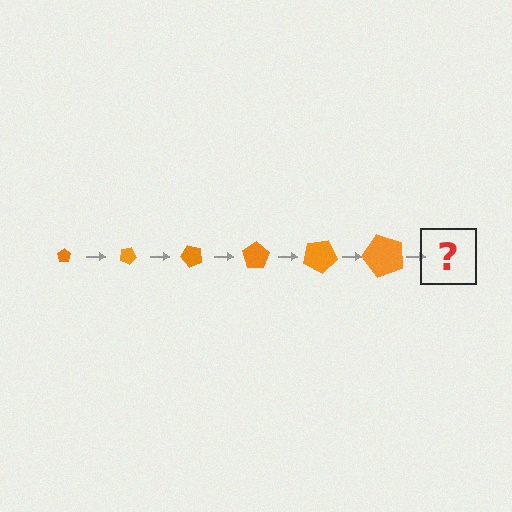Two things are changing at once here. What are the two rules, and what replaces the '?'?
The two rules are that the pentagon grows larger each step and it rotates 25 degrees each step. The '?' should be a pentagon, larger than the previous one and rotated 150 degrees from the start.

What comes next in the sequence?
The next element should be a pentagon, larger than the previous one and rotated 150 degrees from the start.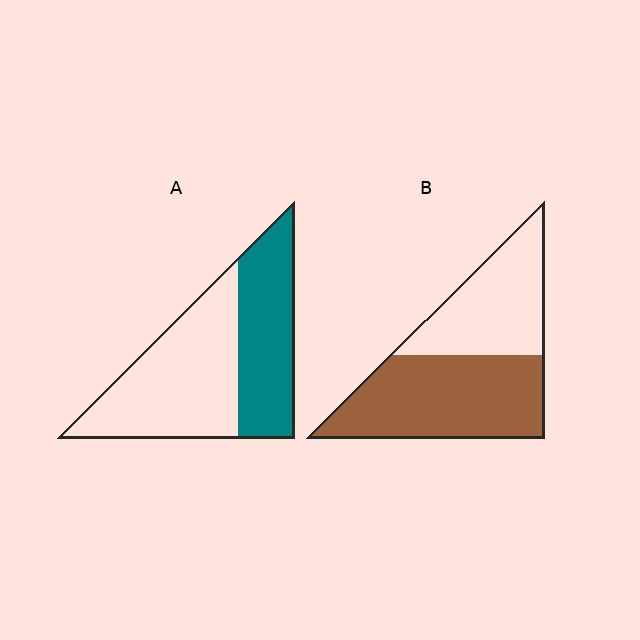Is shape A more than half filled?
No.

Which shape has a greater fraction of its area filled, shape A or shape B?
Shape B.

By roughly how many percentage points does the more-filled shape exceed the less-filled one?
By roughly 15 percentage points (B over A).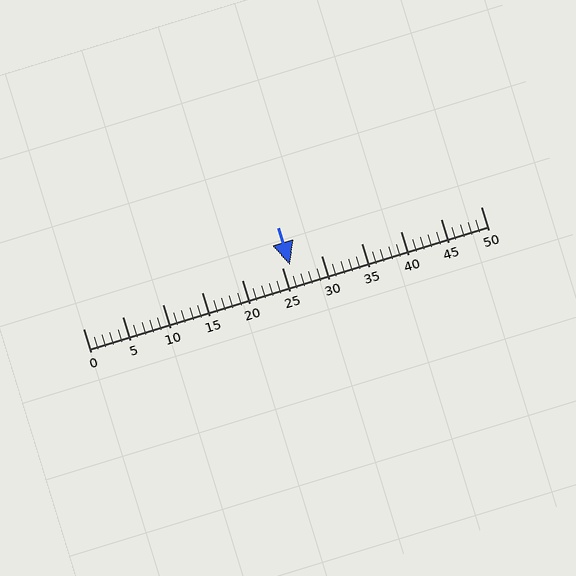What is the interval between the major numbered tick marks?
The major tick marks are spaced 5 units apart.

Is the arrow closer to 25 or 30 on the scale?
The arrow is closer to 25.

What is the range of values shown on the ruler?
The ruler shows values from 0 to 50.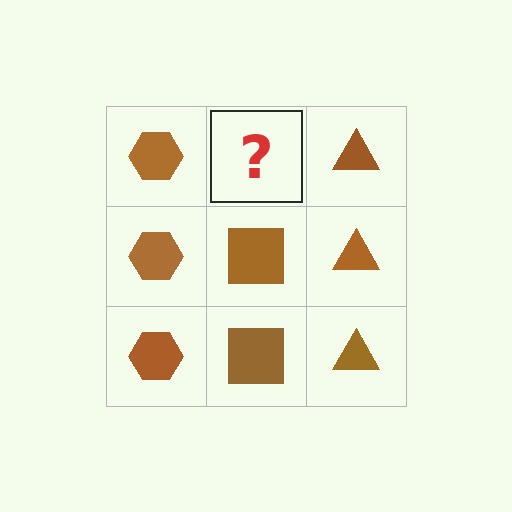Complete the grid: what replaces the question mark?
The question mark should be replaced with a brown square.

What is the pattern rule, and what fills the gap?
The rule is that each column has a consistent shape. The gap should be filled with a brown square.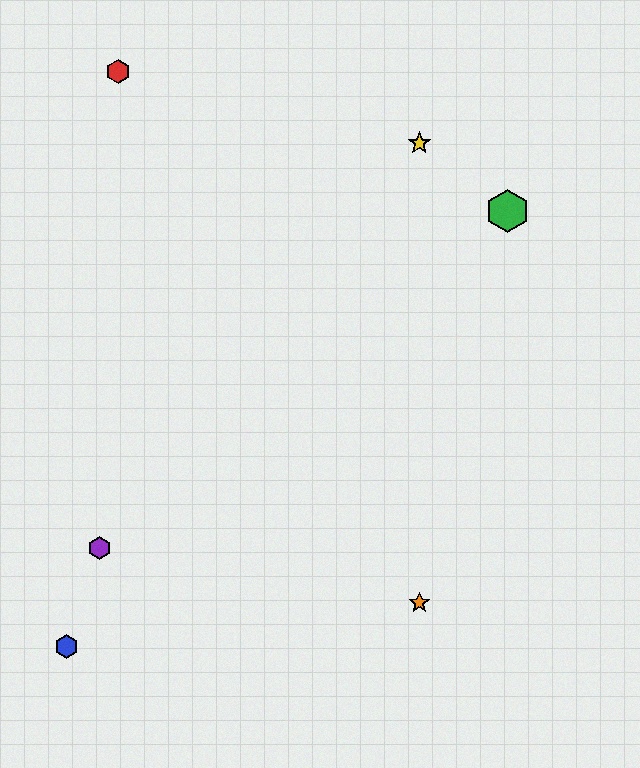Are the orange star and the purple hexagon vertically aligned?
No, the orange star is at x≈419 and the purple hexagon is at x≈100.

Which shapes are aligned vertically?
The yellow star, the orange star are aligned vertically.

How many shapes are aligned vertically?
2 shapes (the yellow star, the orange star) are aligned vertically.